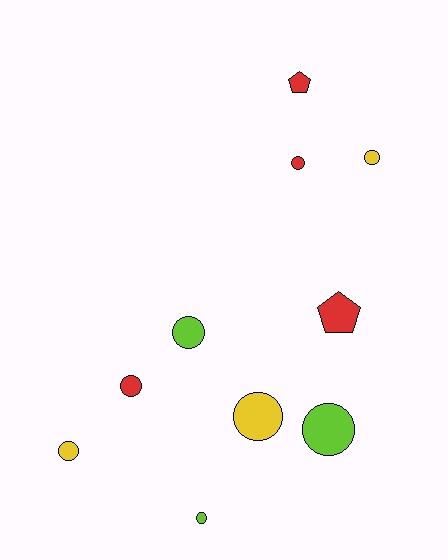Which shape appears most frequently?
Circle, with 8 objects.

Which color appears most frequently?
Red, with 4 objects.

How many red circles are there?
There are 2 red circles.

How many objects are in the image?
There are 10 objects.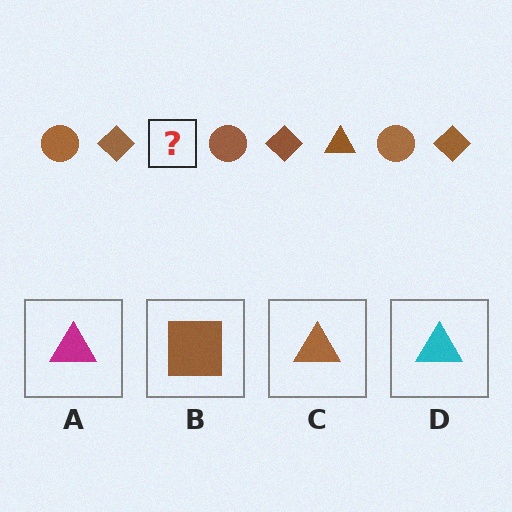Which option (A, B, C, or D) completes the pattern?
C.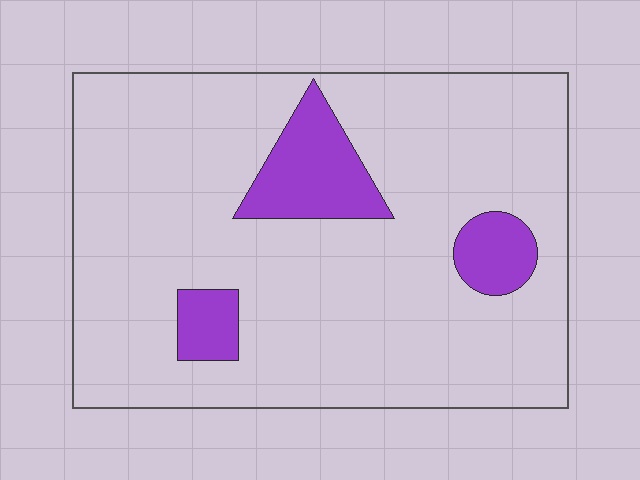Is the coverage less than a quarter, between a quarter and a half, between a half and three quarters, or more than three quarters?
Less than a quarter.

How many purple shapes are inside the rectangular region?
3.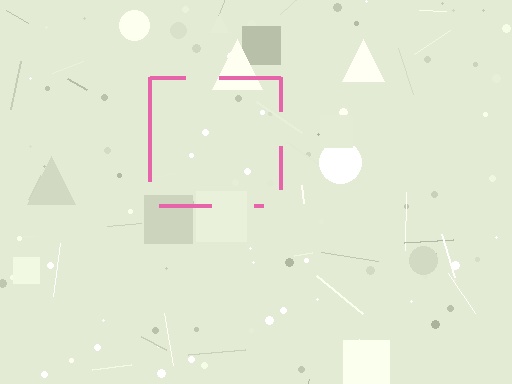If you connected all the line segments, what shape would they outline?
They would outline a square.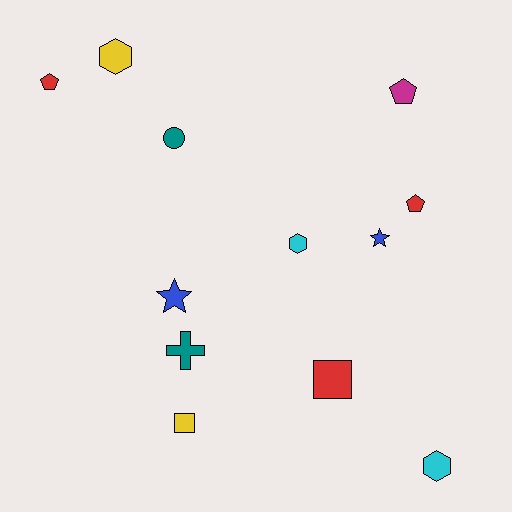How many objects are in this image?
There are 12 objects.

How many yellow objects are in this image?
There are 2 yellow objects.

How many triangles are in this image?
There are no triangles.